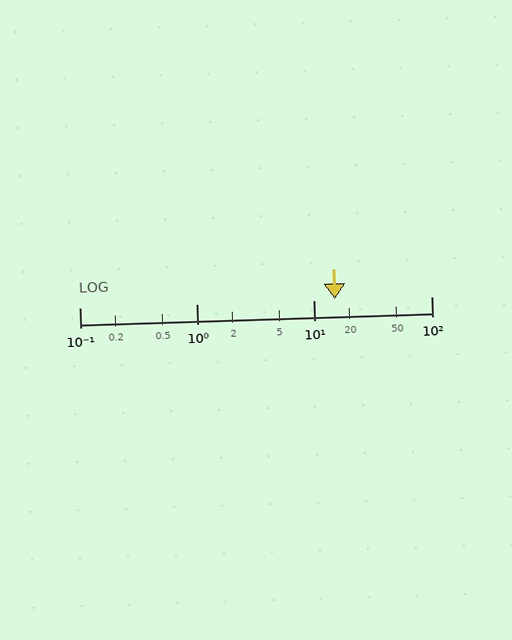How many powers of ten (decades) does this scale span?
The scale spans 3 decades, from 0.1 to 100.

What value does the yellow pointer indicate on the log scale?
The pointer indicates approximately 15.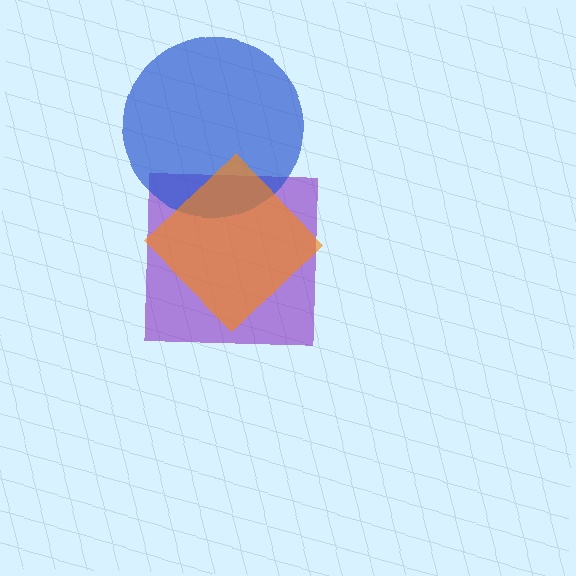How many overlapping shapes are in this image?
There are 3 overlapping shapes in the image.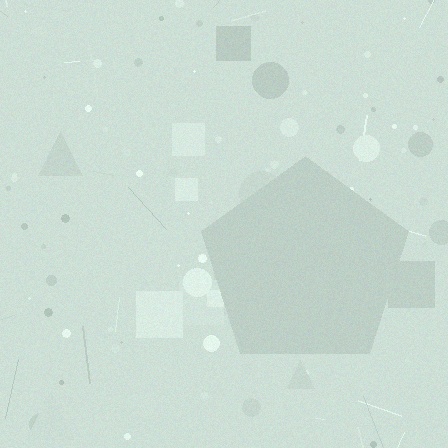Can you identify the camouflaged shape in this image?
The camouflaged shape is a pentagon.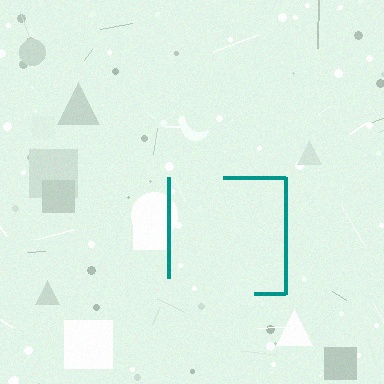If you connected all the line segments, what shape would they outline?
They would outline a square.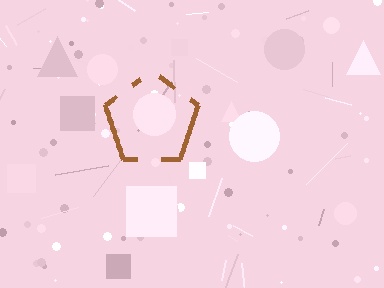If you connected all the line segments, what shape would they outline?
They would outline a pentagon.